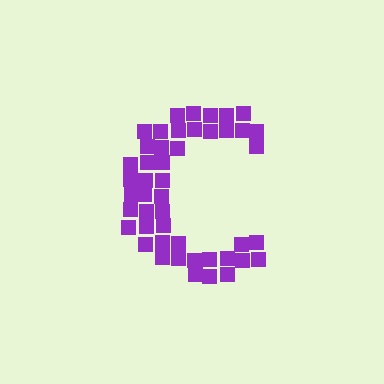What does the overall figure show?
The overall figure shows the letter C.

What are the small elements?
The small elements are squares.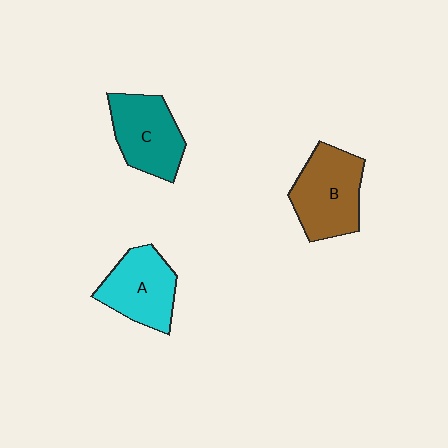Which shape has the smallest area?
Shape A (cyan).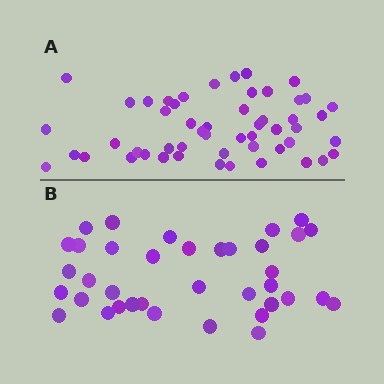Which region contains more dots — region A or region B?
Region A (the top region) has more dots.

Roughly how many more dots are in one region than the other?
Region A has approximately 15 more dots than region B.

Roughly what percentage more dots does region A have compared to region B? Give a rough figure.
About 40% more.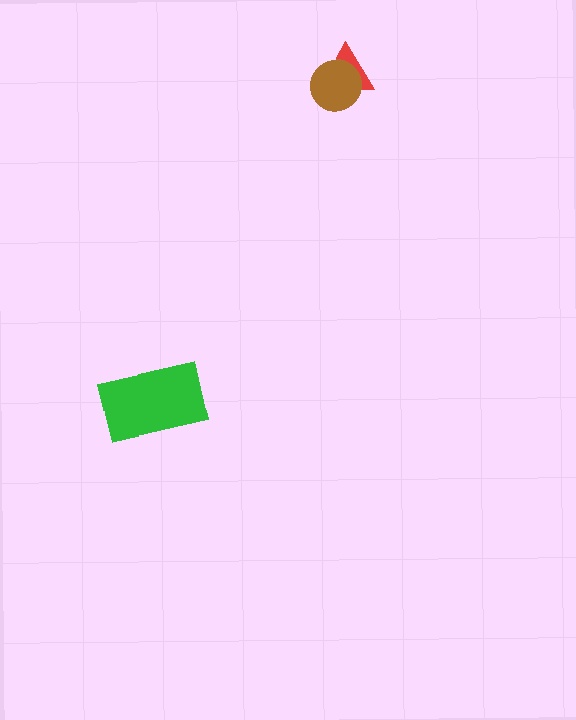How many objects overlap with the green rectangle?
0 objects overlap with the green rectangle.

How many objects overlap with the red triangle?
1 object overlaps with the red triangle.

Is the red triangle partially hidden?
Yes, it is partially covered by another shape.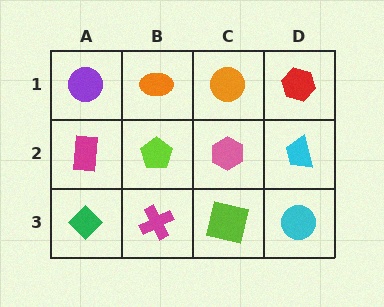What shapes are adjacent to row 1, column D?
A cyan trapezoid (row 2, column D), an orange circle (row 1, column C).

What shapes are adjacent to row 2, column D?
A red hexagon (row 1, column D), a cyan circle (row 3, column D), a pink hexagon (row 2, column C).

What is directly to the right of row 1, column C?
A red hexagon.